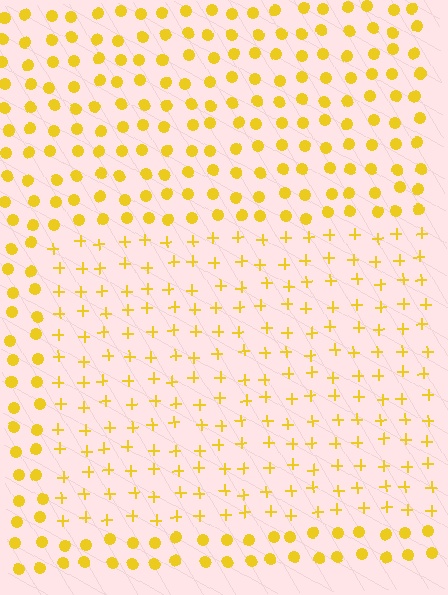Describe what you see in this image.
The image is filled with small yellow elements arranged in a uniform grid. A rectangle-shaped region contains plus signs, while the surrounding area contains circles. The boundary is defined purely by the change in element shape.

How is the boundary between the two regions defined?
The boundary is defined by a change in element shape: plus signs inside vs. circles outside. All elements share the same color and spacing.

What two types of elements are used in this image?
The image uses plus signs inside the rectangle region and circles outside it.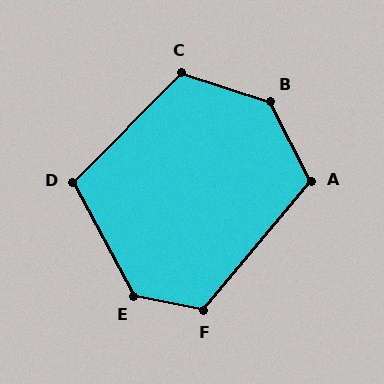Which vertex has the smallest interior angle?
D, at approximately 107 degrees.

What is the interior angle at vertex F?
Approximately 118 degrees (obtuse).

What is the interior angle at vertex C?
Approximately 117 degrees (obtuse).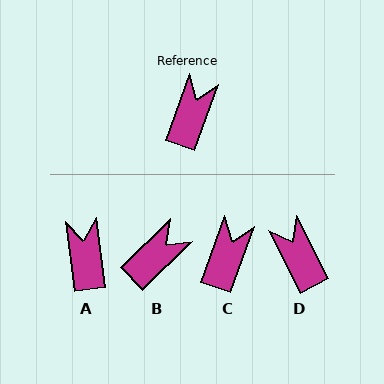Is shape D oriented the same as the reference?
No, it is off by about 47 degrees.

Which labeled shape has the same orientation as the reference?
C.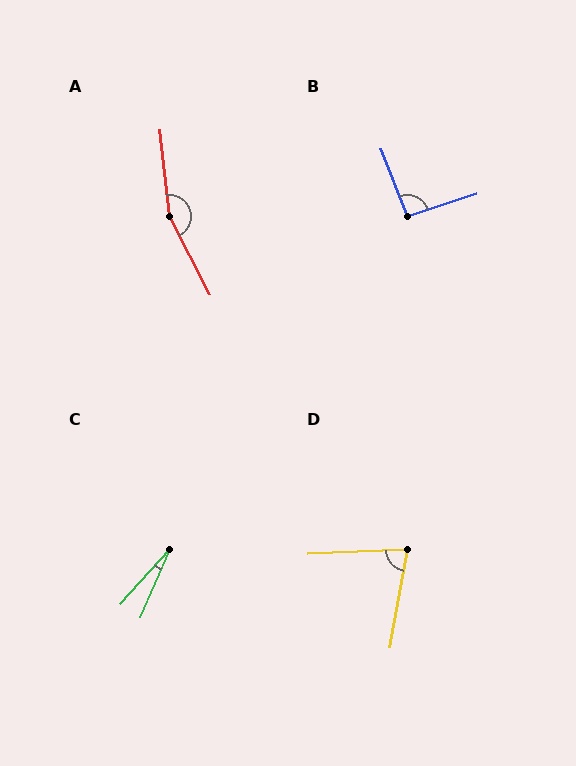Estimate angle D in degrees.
Approximately 78 degrees.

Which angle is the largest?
A, at approximately 159 degrees.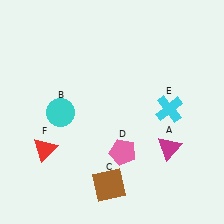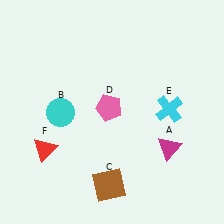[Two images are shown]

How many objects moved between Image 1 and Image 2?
1 object moved between the two images.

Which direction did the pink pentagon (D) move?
The pink pentagon (D) moved up.